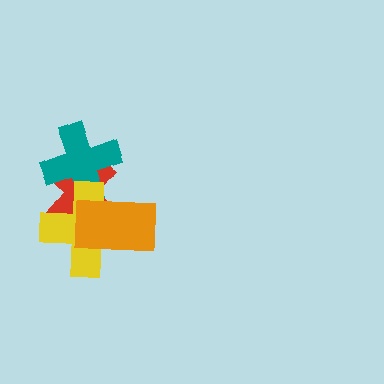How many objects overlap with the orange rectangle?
2 objects overlap with the orange rectangle.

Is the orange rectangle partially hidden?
No, no other shape covers it.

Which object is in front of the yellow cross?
The orange rectangle is in front of the yellow cross.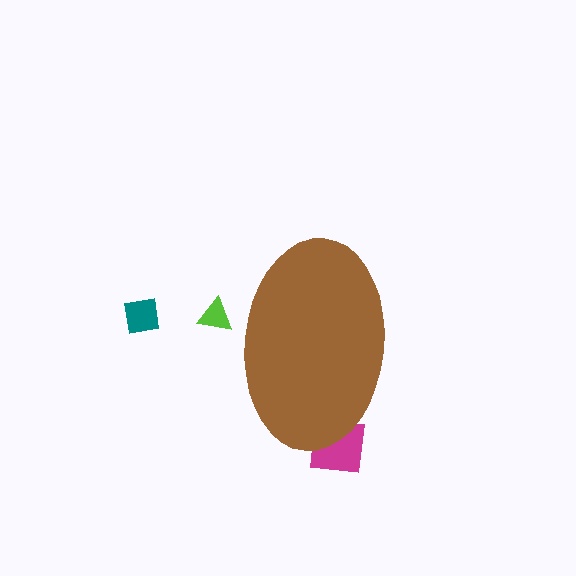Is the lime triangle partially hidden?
Yes, the lime triangle is partially hidden behind the brown ellipse.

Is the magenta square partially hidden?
Yes, the magenta square is partially hidden behind the brown ellipse.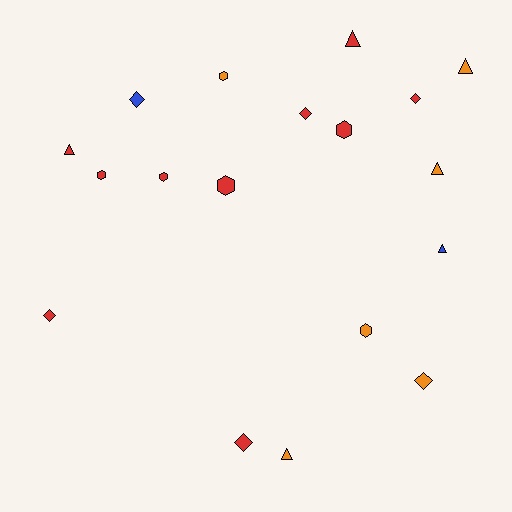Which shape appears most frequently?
Hexagon, with 6 objects.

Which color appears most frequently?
Red, with 10 objects.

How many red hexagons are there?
There are 4 red hexagons.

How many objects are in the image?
There are 18 objects.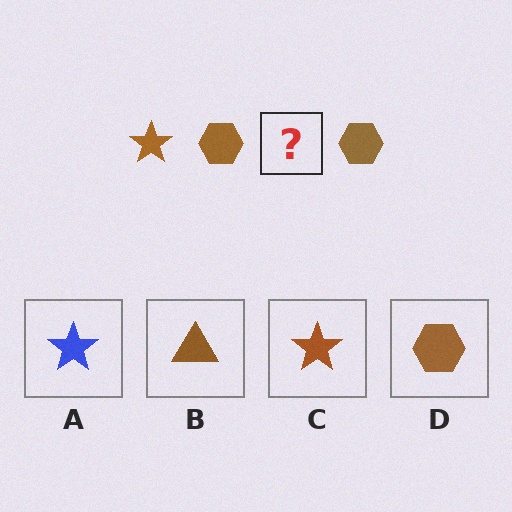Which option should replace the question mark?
Option C.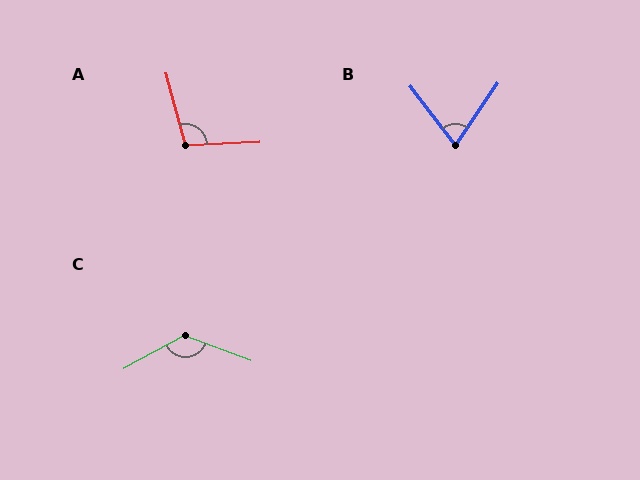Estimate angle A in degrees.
Approximately 102 degrees.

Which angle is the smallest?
B, at approximately 72 degrees.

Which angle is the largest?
C, at approximately 131 degrees.